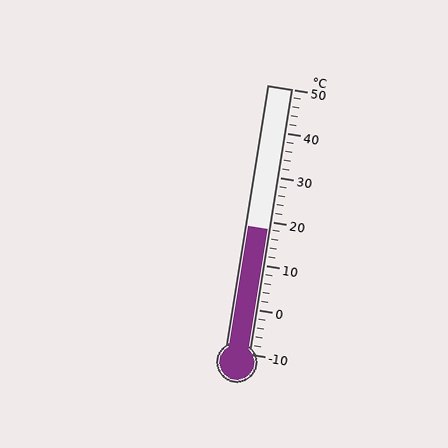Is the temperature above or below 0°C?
The temperature is above 0°C.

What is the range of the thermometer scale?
The thermometer scale ranges from -10°C to 50°C.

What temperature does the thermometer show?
The thermometer shows approximately 18°C.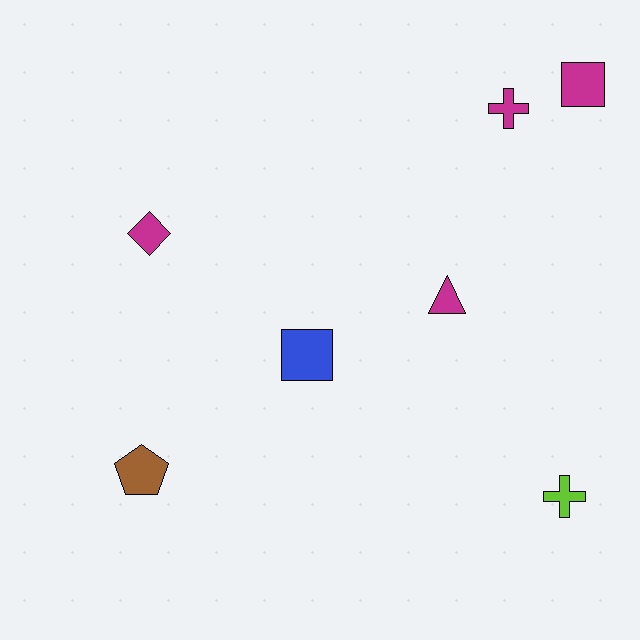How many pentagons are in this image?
There is 1 pentagon.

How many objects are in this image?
There are 7 objects.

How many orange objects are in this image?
There are no orange objects.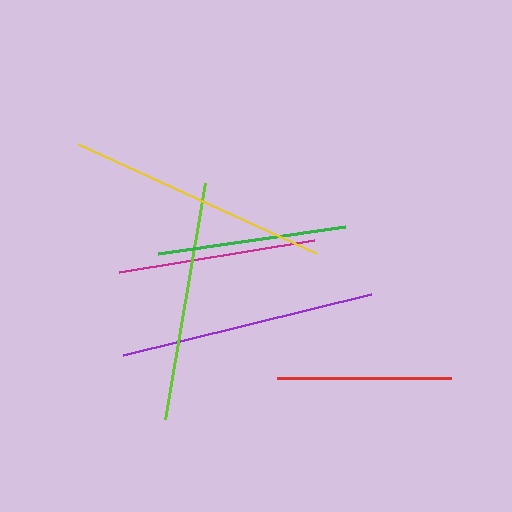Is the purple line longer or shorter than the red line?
The purple line is longer than the red line.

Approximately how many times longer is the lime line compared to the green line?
The lime line is approximately 1.3 times the length of the green line.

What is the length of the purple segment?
The purple segment is approximately 256 pixels long.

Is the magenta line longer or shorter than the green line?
The magenta line is longer than the green line.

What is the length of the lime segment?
The lime segment is approximately 240 pixels long.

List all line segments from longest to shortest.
From longest to shortest: yellow, purple, lime, magenta, green, red.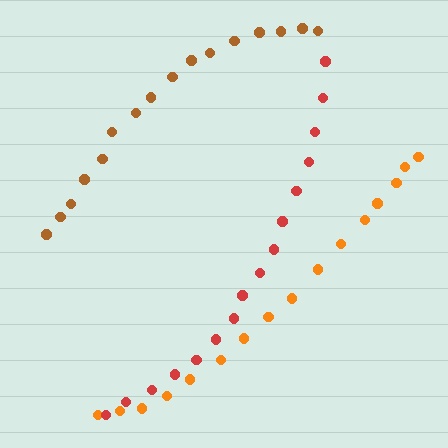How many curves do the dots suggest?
There are 3 distinct paths.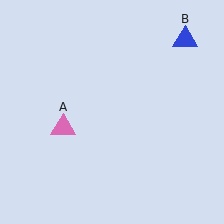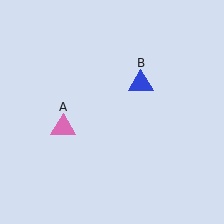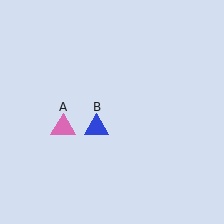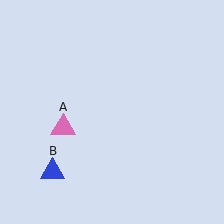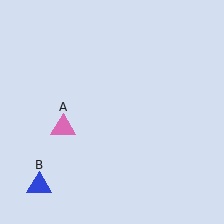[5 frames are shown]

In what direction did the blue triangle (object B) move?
The blue triangle (object B) moved down and to the left.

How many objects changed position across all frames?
1 object changed position: blue triangle (object B).